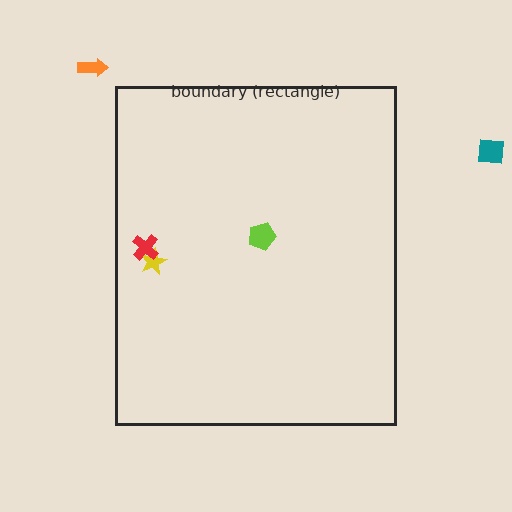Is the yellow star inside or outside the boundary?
Inside.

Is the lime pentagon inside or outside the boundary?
Inside.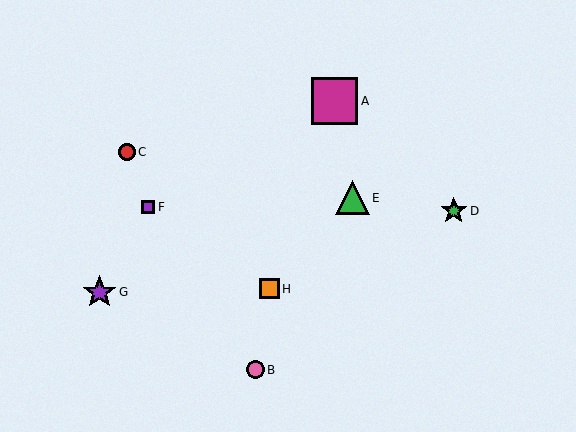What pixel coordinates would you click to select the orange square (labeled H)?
Click at (270, 289) to select the orange square H.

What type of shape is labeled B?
Shape B is a pink circle.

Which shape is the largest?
The magenta square (labeled A) is the largest.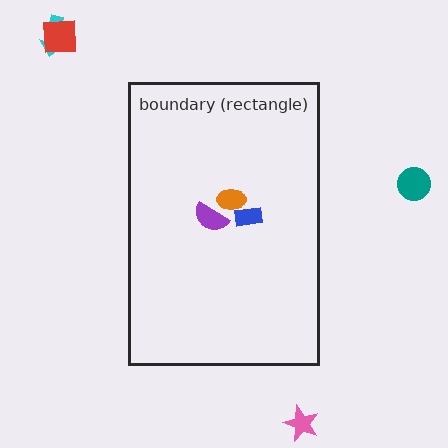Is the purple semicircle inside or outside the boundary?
Inside.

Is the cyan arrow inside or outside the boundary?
Outside.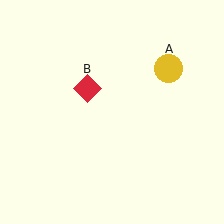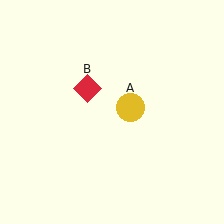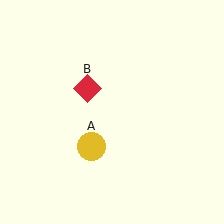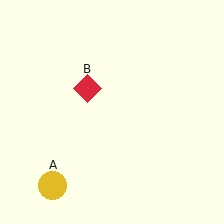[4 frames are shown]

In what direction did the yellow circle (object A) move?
The yellow circle (object A) moved down and to the left.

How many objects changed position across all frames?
1 object changed position: yellow circle (object A).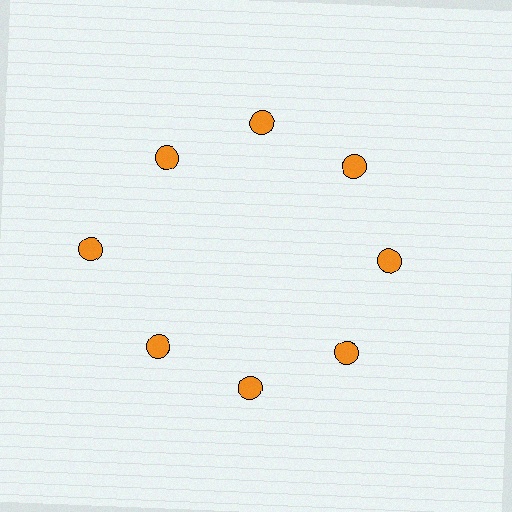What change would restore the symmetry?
The symmetry would be restored by moving it inward, back onto the ring so that all 8 circles sit at equal angles and equal distance from the center.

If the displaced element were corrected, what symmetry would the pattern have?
It would have 8-fold rotational symmetry — the pattern would map onto itself every 45 degrees.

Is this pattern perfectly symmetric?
No. The 8 orange circles are arranged in a ring, but one element near the 9 o'clock position is pushed outward from the center, breaking the 8-fold rotational symmetry.